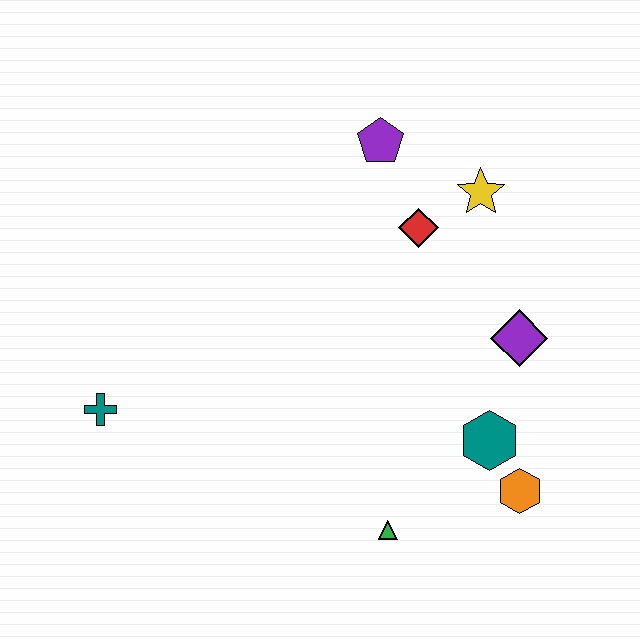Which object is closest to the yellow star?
The red diamond is closest to the yellow star.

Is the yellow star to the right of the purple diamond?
No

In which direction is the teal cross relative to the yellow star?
The teal cross is to the left of the yellow star.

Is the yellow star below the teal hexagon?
No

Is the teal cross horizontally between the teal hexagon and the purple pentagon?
No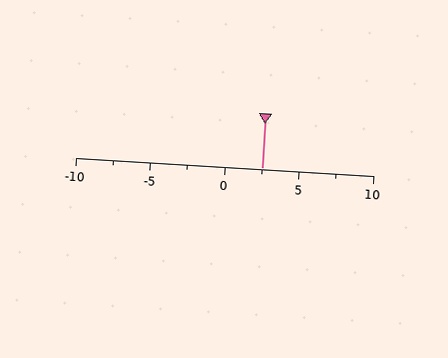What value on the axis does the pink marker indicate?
The marker indicates approximately 2.5.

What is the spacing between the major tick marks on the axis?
The major ticks are spaced 5 apart.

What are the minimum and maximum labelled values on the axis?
The axis runs from -10 to 10.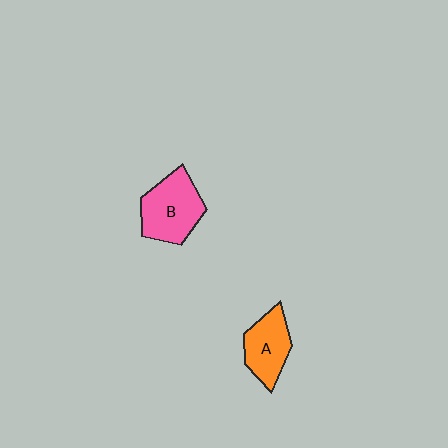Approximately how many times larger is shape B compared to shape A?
Approximately 1.3 times.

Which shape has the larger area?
Shape B (pink).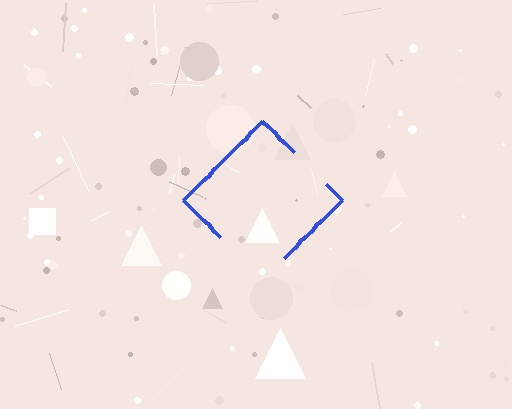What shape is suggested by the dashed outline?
The dashed outline suggests a diamond.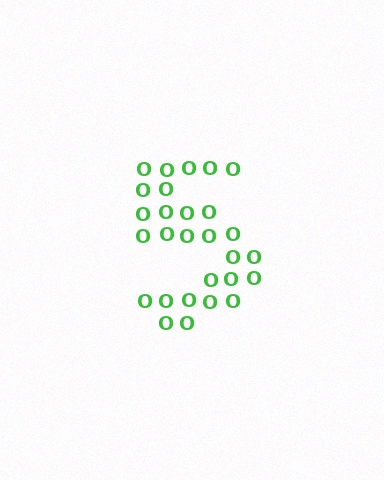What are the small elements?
The small elements are letter O's.